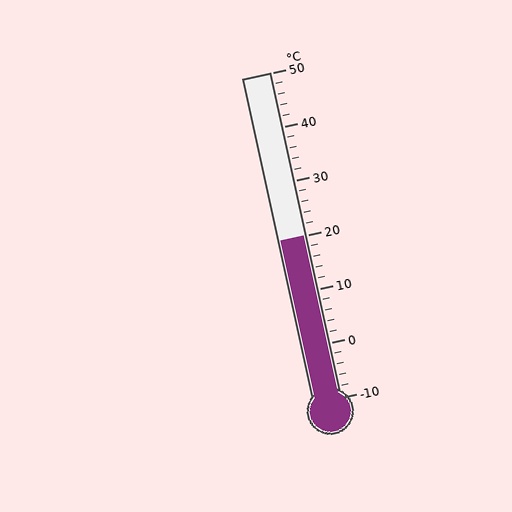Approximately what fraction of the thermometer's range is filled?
The thermometer is filled to approximately 50% of its range.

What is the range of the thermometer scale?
The thermometer scale ranges from -10°C to 50°C.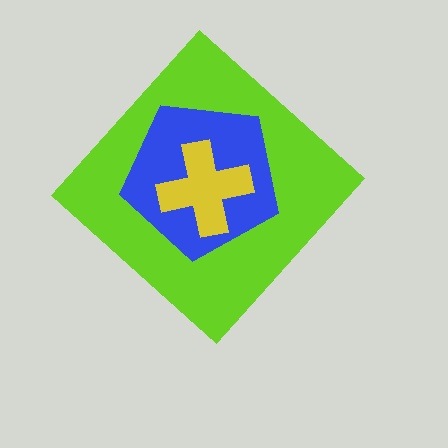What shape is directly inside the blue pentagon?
The yellow cross.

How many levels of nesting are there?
3.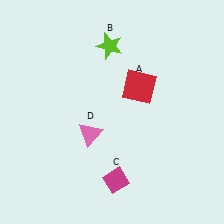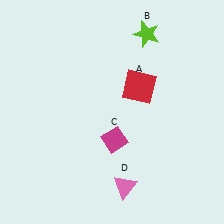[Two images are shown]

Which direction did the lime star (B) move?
The lime star (B) moved right.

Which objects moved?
The objects that moved are: the lime star (B), the magenta diamond (C), the pink triangle (D).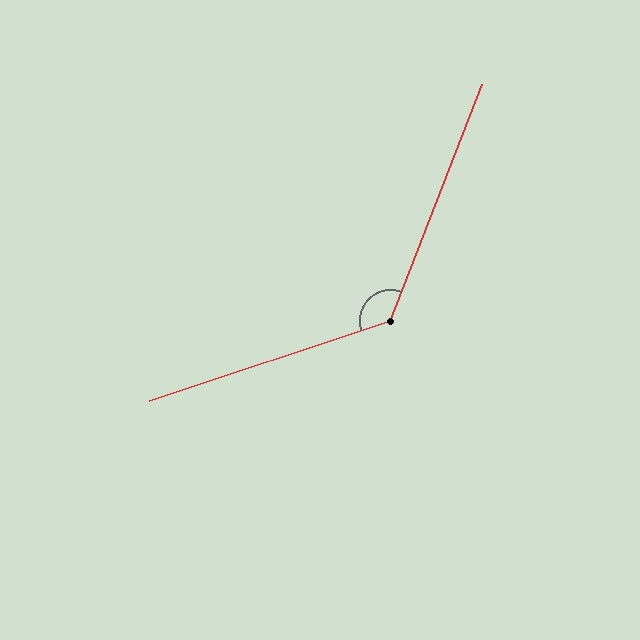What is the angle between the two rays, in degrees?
Approximately 130 degrees.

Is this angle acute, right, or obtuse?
It is obtuse.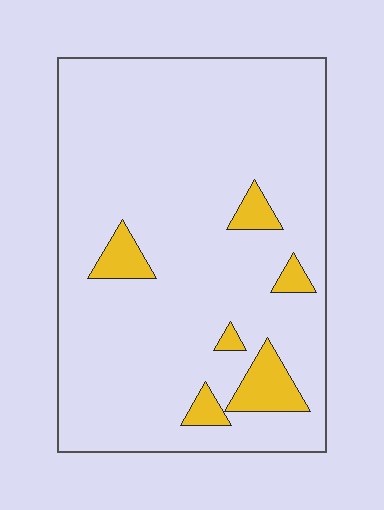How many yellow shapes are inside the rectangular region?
6.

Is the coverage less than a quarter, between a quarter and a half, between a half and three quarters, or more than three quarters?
Less than a quarter.